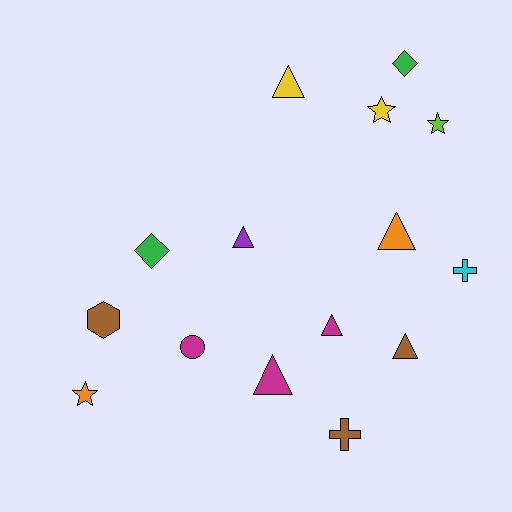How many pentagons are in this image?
There are no pentagons.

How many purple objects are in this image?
There is 1 purple object.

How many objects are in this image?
There are 15 objects.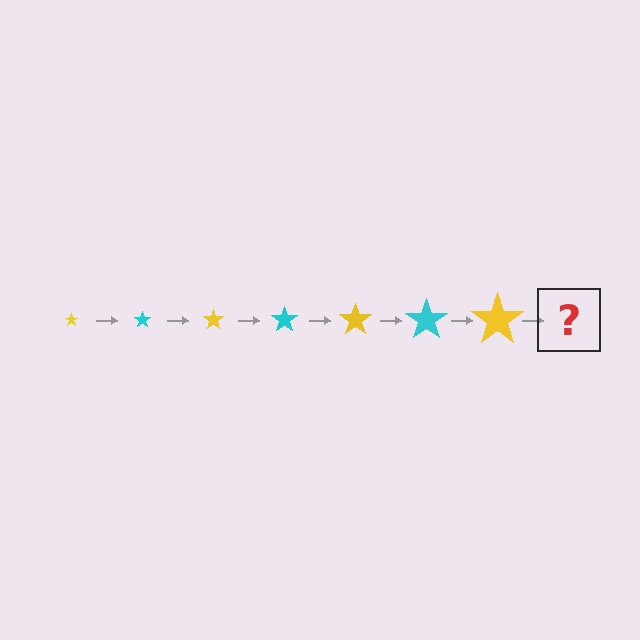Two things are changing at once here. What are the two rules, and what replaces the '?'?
The two rules are that the star grows larger each step and the color cycles through yellow and cyan. The '?' should be a cyan star, larger than the previous one.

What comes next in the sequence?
The next element should be a cyan star, larger than the previous one.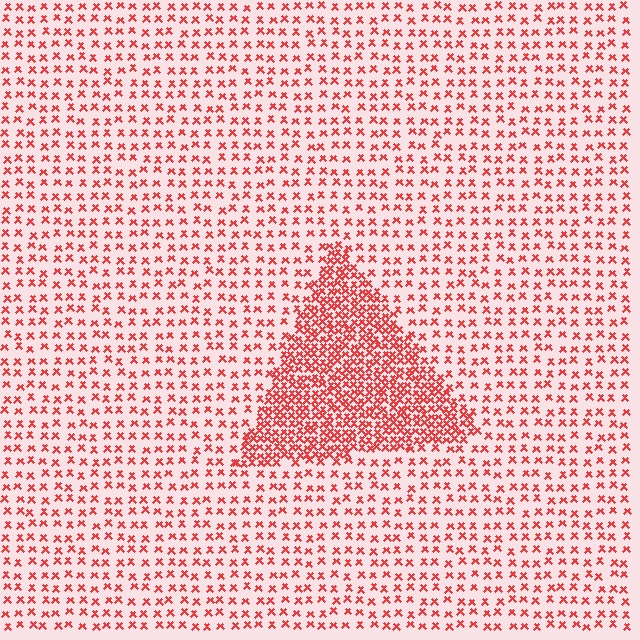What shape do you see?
I see a triangle.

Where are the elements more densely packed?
The elements are more densely packed inside the triangle boundary.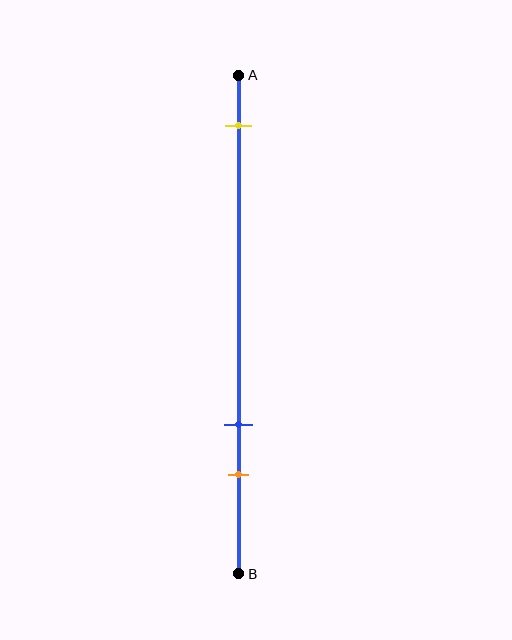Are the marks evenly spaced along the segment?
No, the marks are not evenly spaced.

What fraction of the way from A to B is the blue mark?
The blue mark is approximately 70% (0.7) of the way from A to B.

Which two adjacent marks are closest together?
The blue and orange marks are the closest adjacent pair.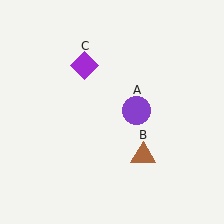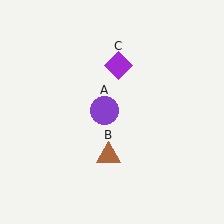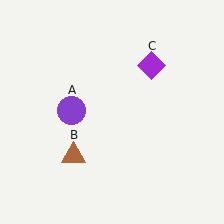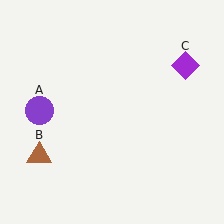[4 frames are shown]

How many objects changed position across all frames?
3 objects changed position: purple circle (object A), brown triangle (object B), purple diamond (object C).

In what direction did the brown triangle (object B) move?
The brown triangle (object B) moved left.